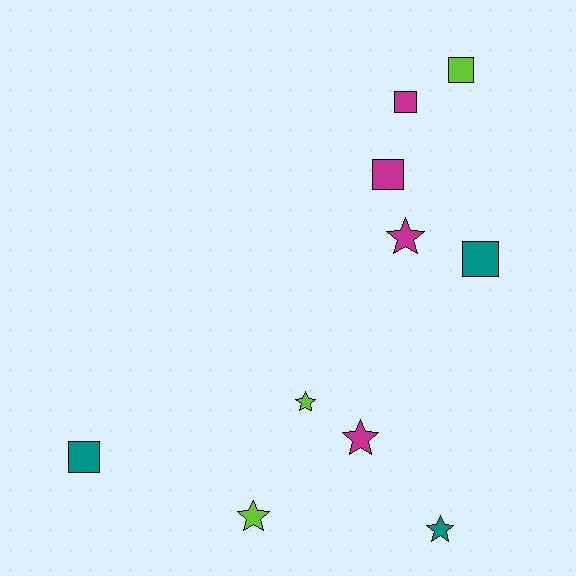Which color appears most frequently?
Magenta, with 4 objects.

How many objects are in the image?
There are 10 objects.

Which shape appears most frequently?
Square, with 5 objects.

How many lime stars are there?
There are 2 lime stars.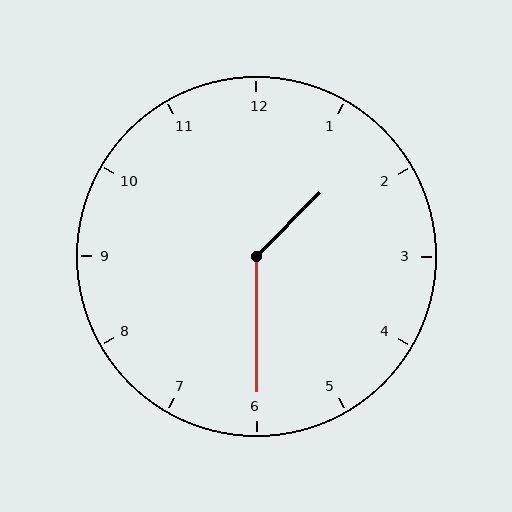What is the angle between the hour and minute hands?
Approximately 135 degrees.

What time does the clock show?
1:30.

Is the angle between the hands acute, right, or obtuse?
It is obtuse.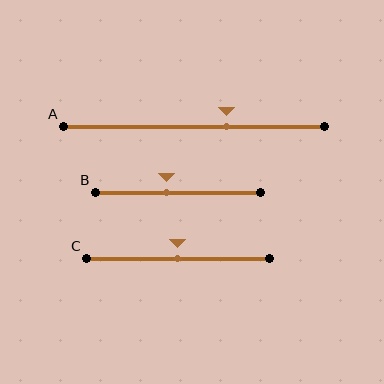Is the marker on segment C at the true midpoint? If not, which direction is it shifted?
Yes, the marker on segment C is at the true midpoint.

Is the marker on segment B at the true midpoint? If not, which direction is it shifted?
No, the marker on segment B is shifted to the left by about 7% of the segment length.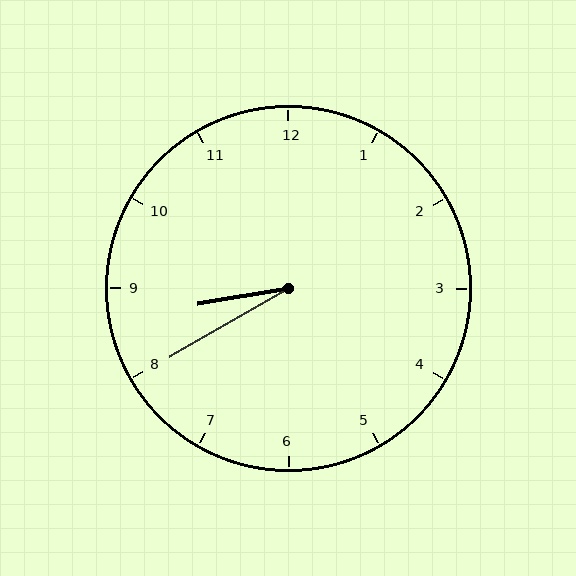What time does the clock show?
8:40.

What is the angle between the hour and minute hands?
Approximately 20 degrees.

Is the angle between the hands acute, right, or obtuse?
It is acute.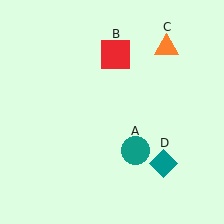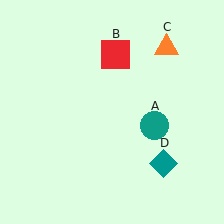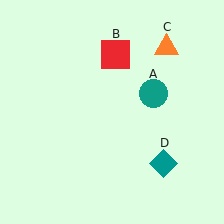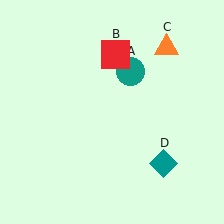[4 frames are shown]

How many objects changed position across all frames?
1 object changed position: teal circle (object A).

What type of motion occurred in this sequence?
The teal circle (object A) rotated counterclockwise around the center of the scene.